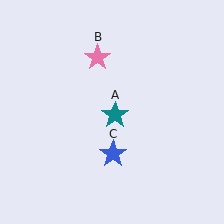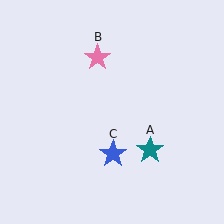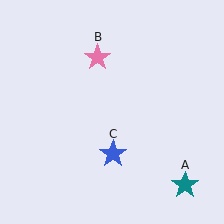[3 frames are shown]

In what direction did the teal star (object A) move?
The teal star (object A) moved down and to the right.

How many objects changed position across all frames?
1 object changed position: teal star (object A).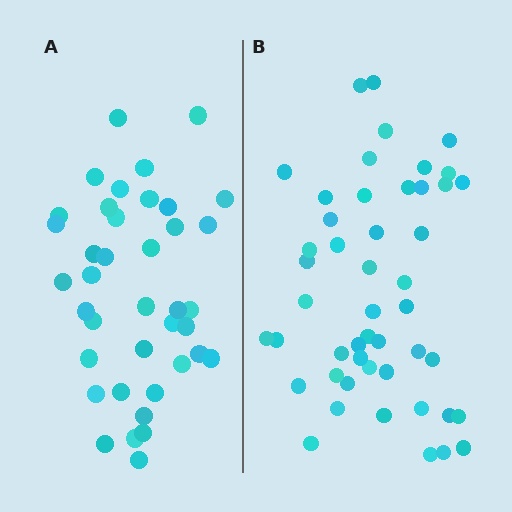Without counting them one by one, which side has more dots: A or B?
Region B (the right region) has more dots.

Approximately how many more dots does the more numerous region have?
Region B has roughly 8 or so more dots than region A.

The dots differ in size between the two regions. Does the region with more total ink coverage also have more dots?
No. Region A has more total ink coverage because its dots are larger, but region B actually contains more individual dots. Total area can be misleading — the number of items is what matters here.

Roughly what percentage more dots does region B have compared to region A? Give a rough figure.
About 25% more.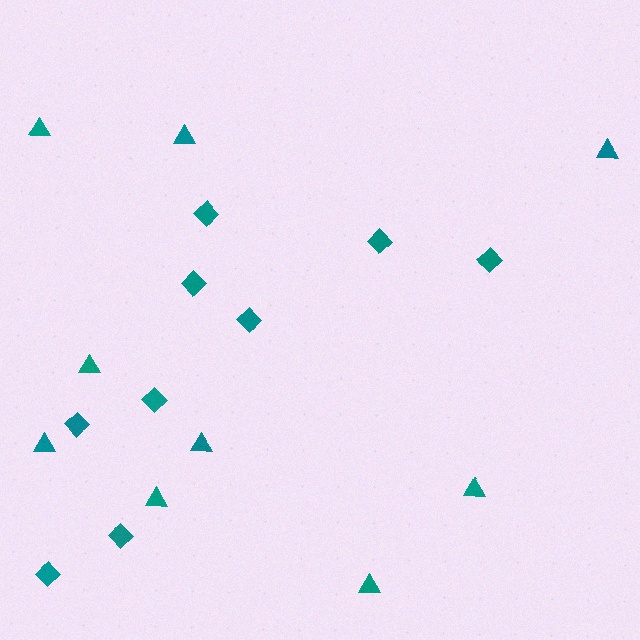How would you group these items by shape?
There are 2 groups: one group of diamonds (9) and one group of triangles (9).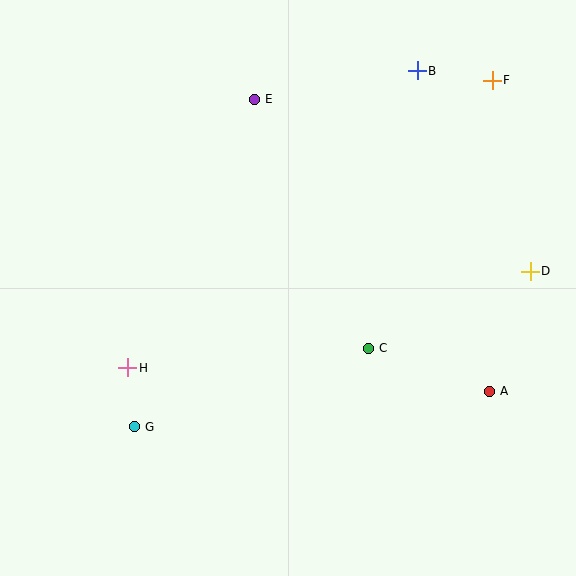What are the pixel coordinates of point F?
Point F is at (492, 80).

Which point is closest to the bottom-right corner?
Point A is closest to the bottom-right corner.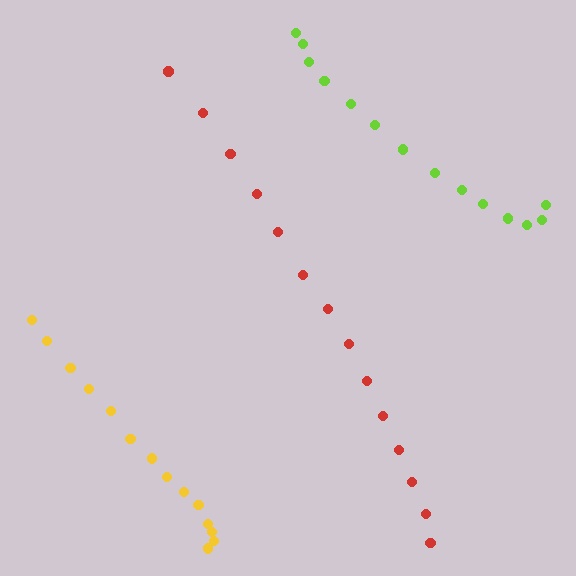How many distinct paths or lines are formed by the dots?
There are 3 distinct paths.